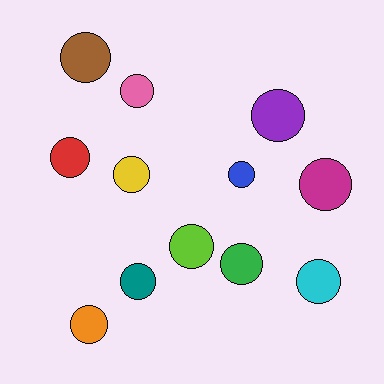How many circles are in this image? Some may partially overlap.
There are 12 circles.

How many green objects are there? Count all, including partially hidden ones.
There is 1 green object.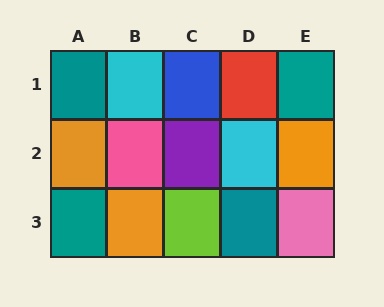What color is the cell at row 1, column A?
Teal.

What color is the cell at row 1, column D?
Red.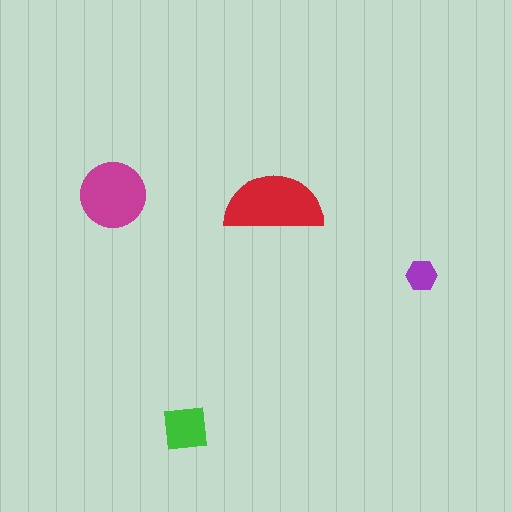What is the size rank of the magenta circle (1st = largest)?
2nd.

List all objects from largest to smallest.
The red semicircle, the magenta circle, the green square, the purple hexagon.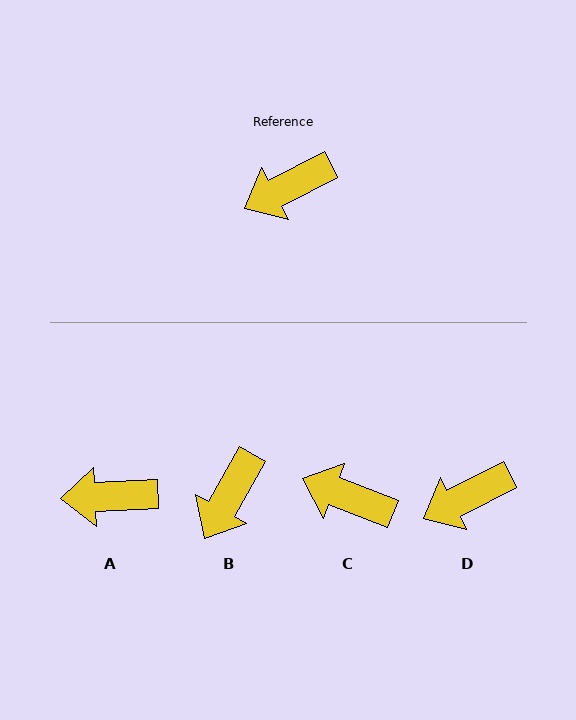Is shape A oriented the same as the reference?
No, it is off by about 25 degrees.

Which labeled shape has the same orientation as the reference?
D.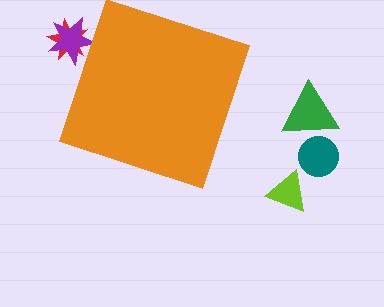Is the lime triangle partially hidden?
No, the lime triangle is fully visible.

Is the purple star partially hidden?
Yes, the purple star is partially hidden behind the orange diamond.